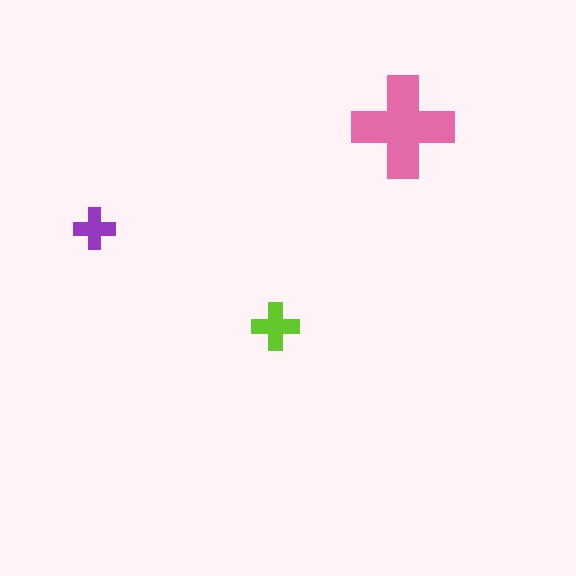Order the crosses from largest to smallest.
the pink one, the lime one, the purple one.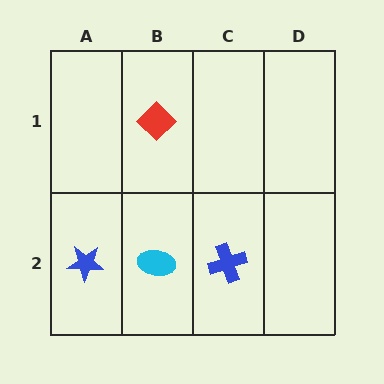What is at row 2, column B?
A cyan ellipse.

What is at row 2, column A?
A blue star.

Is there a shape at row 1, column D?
No, that cell is empty.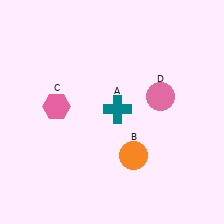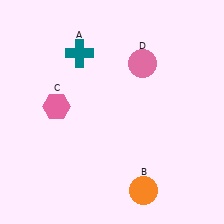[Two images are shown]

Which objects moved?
The objects that moved are: the teal cross (A), the orange circle (B), the pink circle (D).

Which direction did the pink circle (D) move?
The pink circle (D) moved up.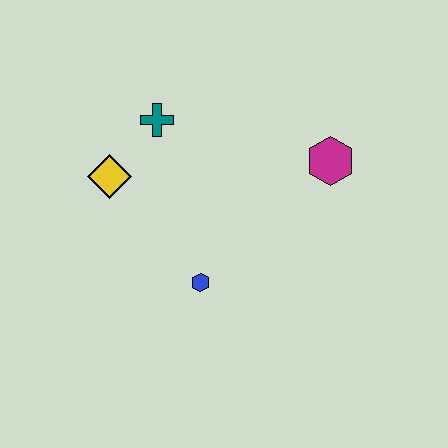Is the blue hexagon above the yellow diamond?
No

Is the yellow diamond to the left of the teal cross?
Yes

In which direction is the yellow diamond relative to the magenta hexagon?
The yellow diamond is to the left of the magenta hexagon.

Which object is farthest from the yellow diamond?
The magenta hexagon is farthest from the yellow diamond.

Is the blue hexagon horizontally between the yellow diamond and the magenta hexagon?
Yes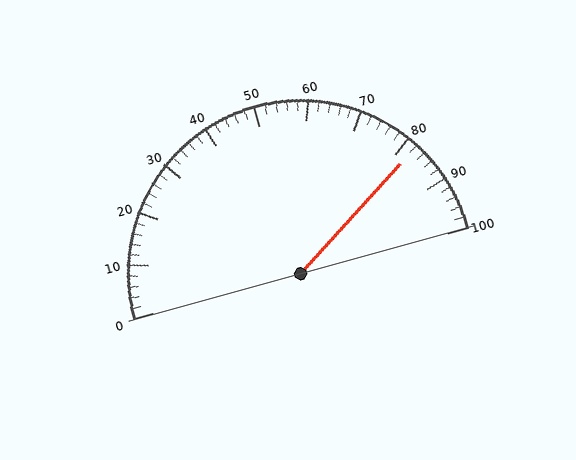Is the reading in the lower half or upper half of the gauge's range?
The reading is in the upper half of the range (0 to 100).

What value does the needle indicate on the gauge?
The needle indicates approximately 82.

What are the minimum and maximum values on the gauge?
The gauge ranges from 0 to 100.